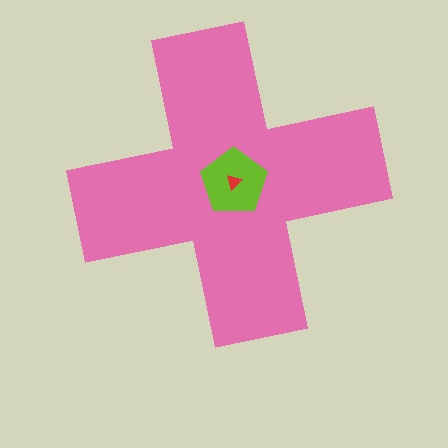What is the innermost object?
The red triangle.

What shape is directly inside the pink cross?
The lime pentagon.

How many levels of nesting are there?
3.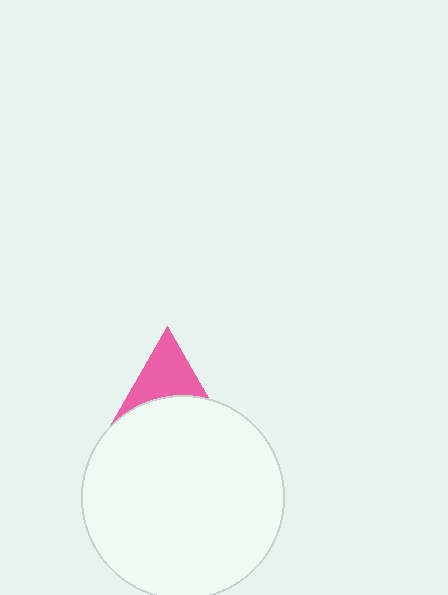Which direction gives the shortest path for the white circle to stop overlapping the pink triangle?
Moving down gives the shortest separation.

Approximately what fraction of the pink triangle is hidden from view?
Roughly 60% of the pink triangle is hidden behind the white circle.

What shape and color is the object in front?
The object in front is a white circle.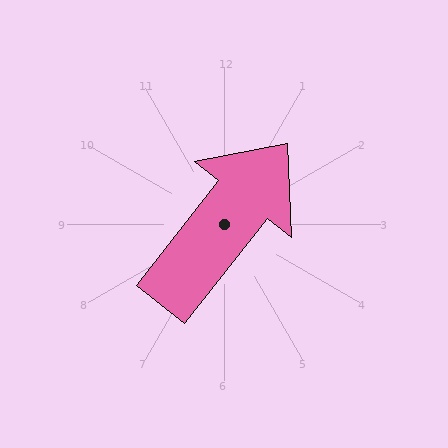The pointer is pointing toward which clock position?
Roughly 1 o'clock.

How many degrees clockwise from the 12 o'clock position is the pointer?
Approximately 38 degrees.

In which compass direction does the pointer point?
Northeast.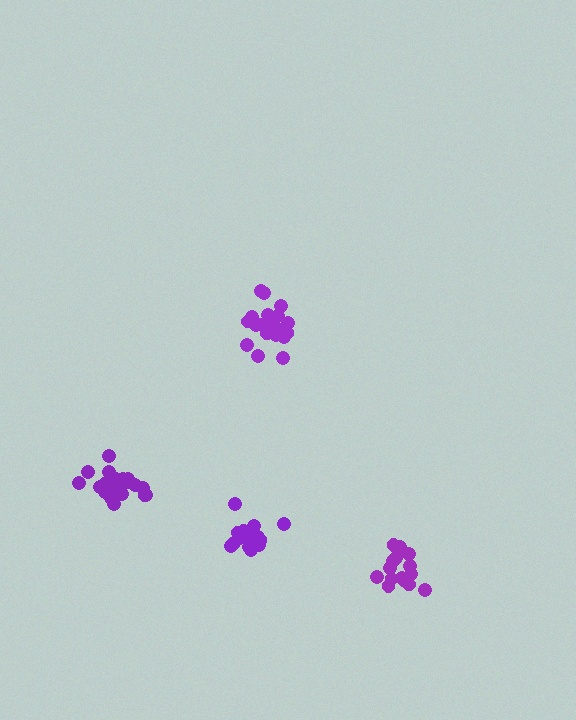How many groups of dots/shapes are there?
There are 4 groups.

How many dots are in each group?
Group 1: 20 dots, Group 2: 19 dots, Group 3: 15 dots, Group 4: 15 dots (69 total).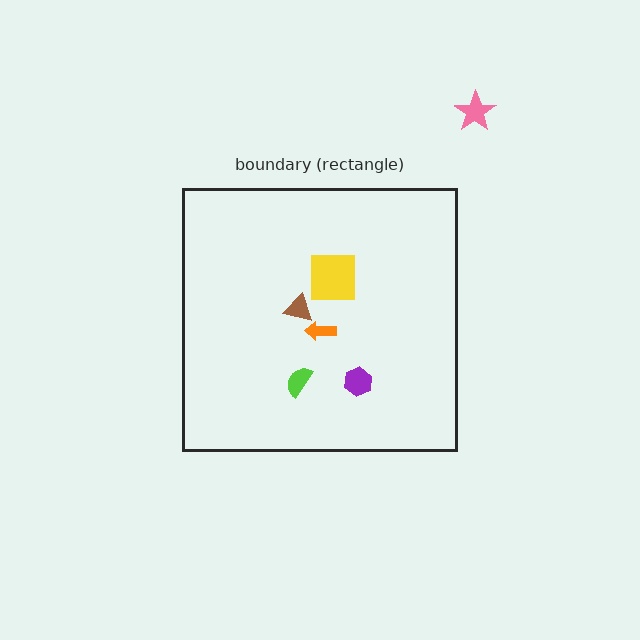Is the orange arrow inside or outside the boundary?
Inside.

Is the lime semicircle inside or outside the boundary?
Inside.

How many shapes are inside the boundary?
5 inside, 1 outside.